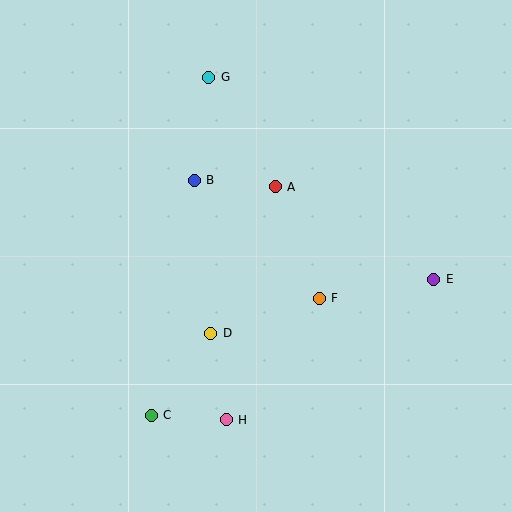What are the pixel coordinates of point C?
Point C is at (151, 415).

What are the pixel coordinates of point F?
Point F is at (319, 298).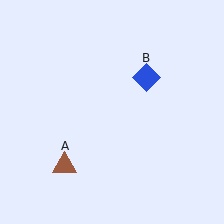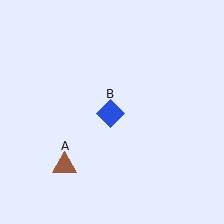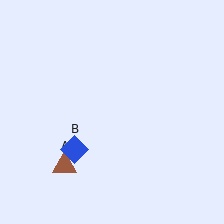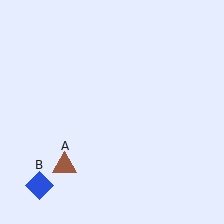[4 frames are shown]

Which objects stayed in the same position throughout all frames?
Brown triangle (object A) remained stationary.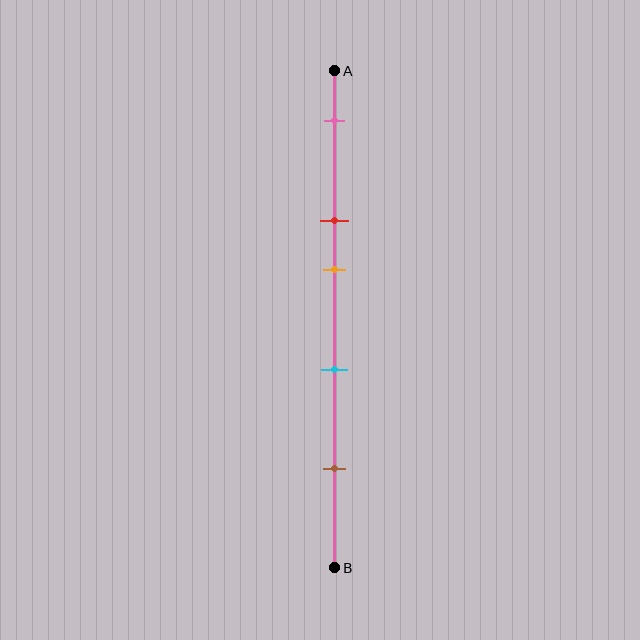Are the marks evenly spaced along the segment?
No, the marks are not evenly spaced.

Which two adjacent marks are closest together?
The red and orange marks are the closest adjacent pair.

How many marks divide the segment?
There are 5 marks dividing the segment.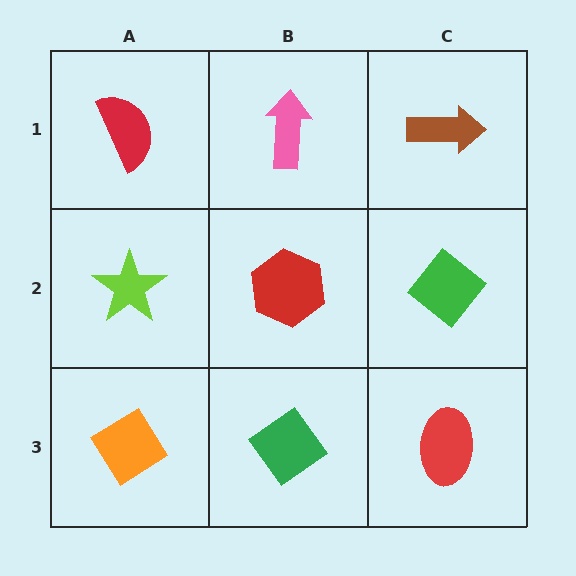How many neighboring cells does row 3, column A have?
2.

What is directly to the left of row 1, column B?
A red semicircle.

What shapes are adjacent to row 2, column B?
A pink arrow (row 1, column B), a green diamond (row 3, column B), a lime star (row 2, column A), a green diamond (row 2, column C).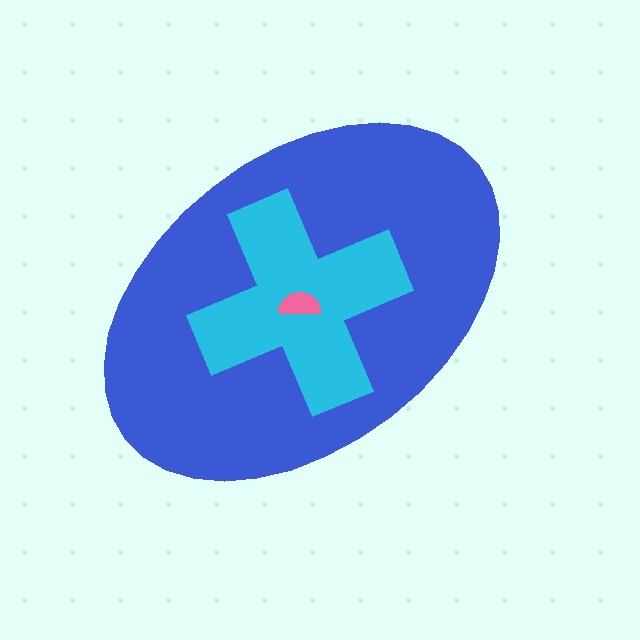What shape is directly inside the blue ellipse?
The cyan cross.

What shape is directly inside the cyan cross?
The pink semicircle.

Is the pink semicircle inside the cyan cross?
Yes.